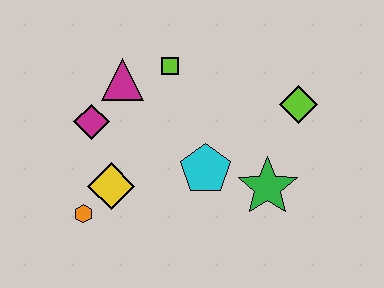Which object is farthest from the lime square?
The orange hexagon is farthest from the lime square.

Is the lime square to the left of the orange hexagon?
No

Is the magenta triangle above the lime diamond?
Yes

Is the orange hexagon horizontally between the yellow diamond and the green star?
No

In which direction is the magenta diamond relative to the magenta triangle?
The magenta diamond is below the magenta triangle.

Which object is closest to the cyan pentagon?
The green star is closest to the cyan pentagon.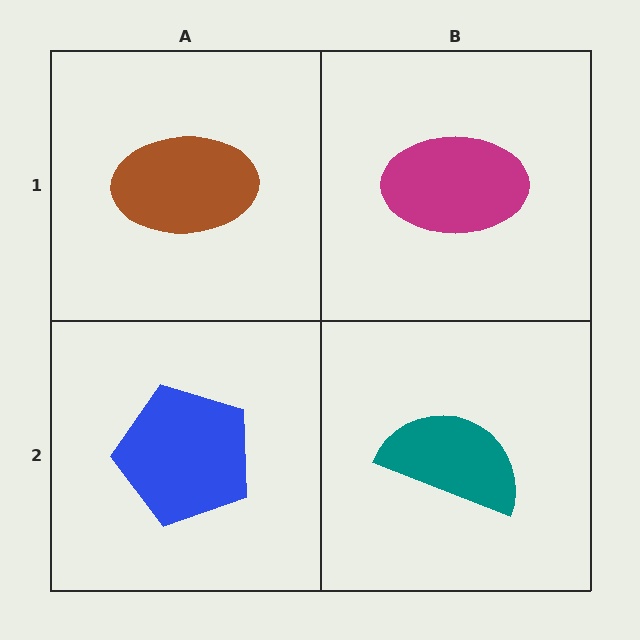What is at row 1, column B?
A magenta ellipse.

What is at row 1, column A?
A brown ellipse.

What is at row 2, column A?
A blue pentagon.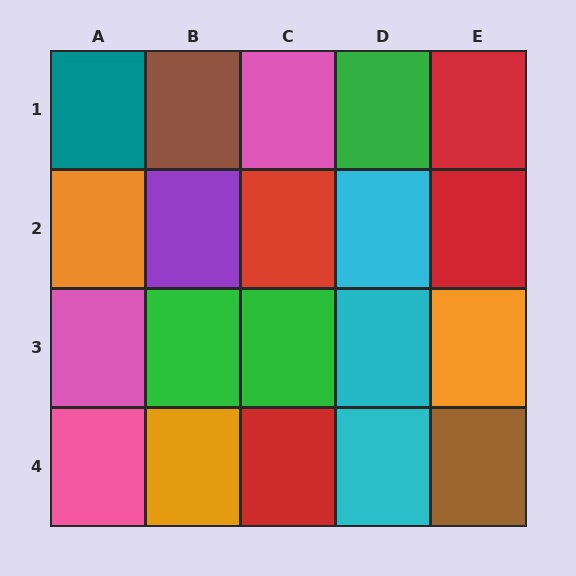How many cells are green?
3 cells are green.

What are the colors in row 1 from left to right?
Teal, brown, pink, green, red.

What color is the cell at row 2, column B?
Purple.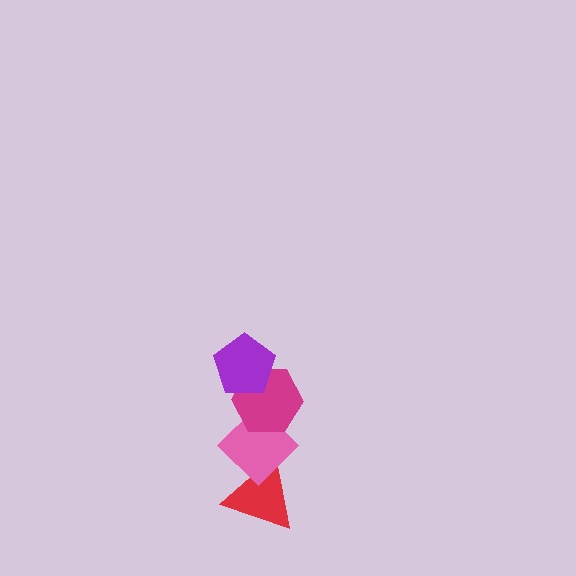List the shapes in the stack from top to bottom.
From top to bottom: the purple pentagon, the magenta hexagon, the pink diamond, the red triangle.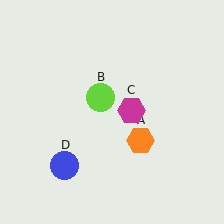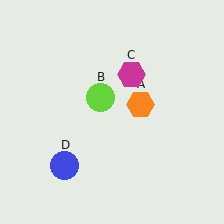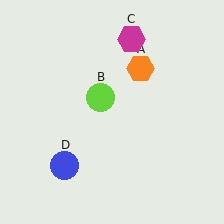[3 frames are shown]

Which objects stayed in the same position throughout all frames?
Lime circle (object B) and blue circle (object D) remained stationary.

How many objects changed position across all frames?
2 objects changed position: orange hexagon (object A), magenta hexagon (object C).